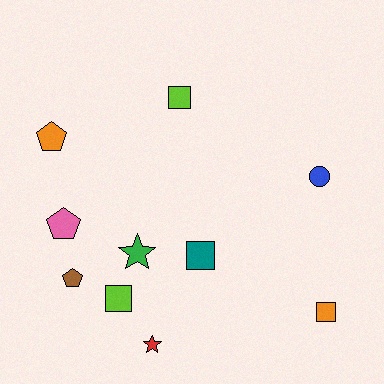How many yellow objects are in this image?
There are no yellow objects.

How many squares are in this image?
There are 4 squares.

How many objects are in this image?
There are 10 objects.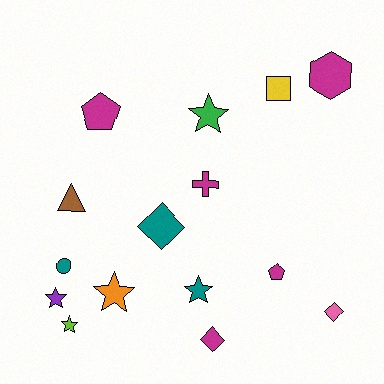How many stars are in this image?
There are 5 stars.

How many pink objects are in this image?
There is 1 pink object.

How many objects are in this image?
There are 15 objects.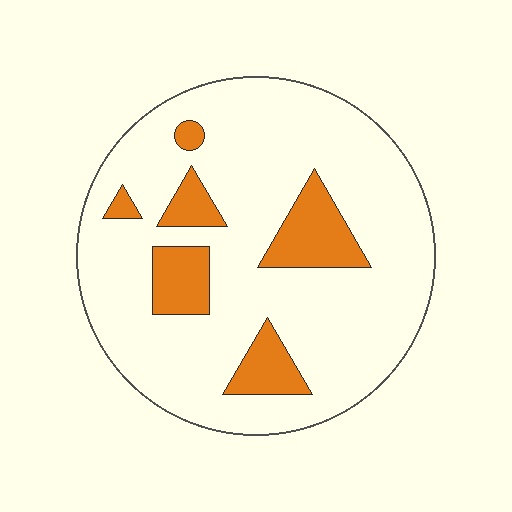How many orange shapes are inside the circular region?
6.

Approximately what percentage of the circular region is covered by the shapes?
Approximately 15%.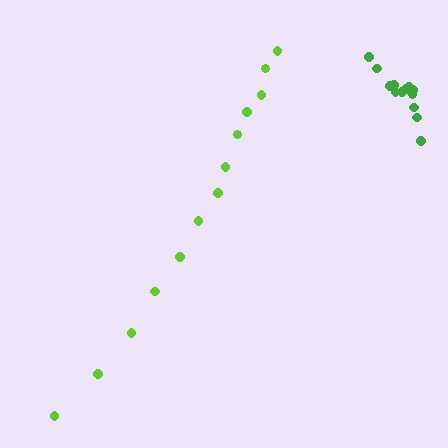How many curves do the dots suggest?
There are 2 distinct paths.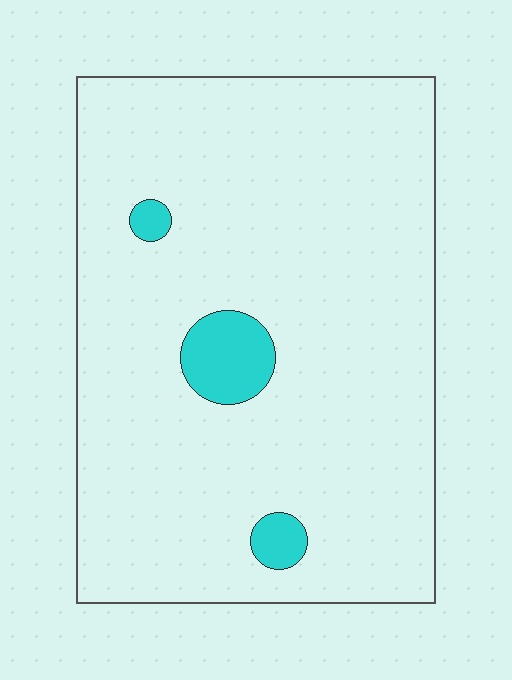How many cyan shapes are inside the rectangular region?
3.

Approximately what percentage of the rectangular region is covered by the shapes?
Approximately 5%.